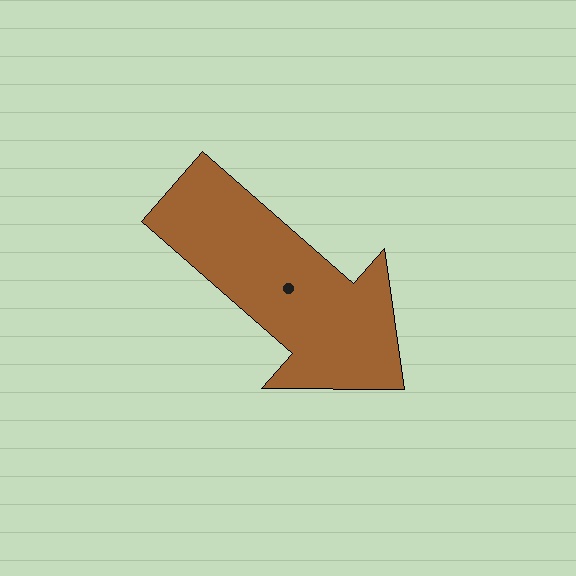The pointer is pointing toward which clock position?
Roughly 4 o'clock.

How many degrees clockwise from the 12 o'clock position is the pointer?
Approximately 131 degrees.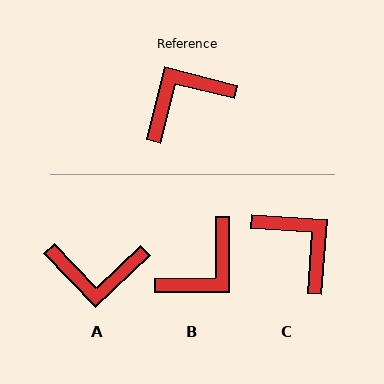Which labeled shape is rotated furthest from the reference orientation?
B, about 166 degrees away.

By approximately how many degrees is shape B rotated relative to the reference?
Approximately 166 degrees clockwise.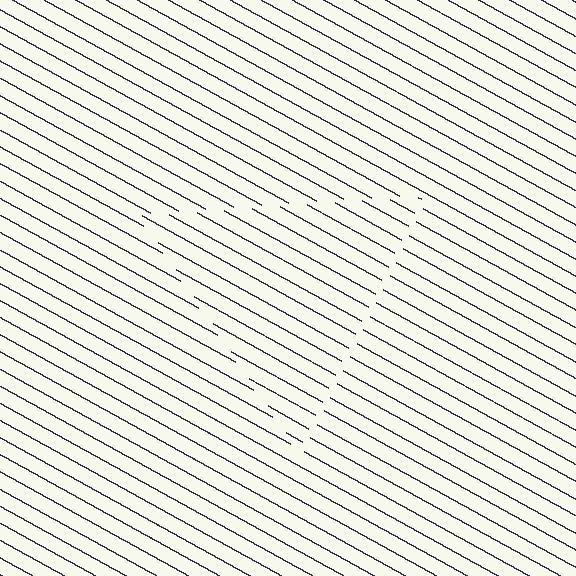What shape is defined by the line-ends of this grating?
An illusory triangle. The interior of the shape contains the same grating, shifted by half a period — the contour is defined by the phase discontinuity where line-ends from the inner and outer gratings abut.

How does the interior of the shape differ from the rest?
The interior of the shape contains the same grating, shifted by half a period — the contour is defined by the phase discontinuity where line-ends from the inner and outer gratings abut.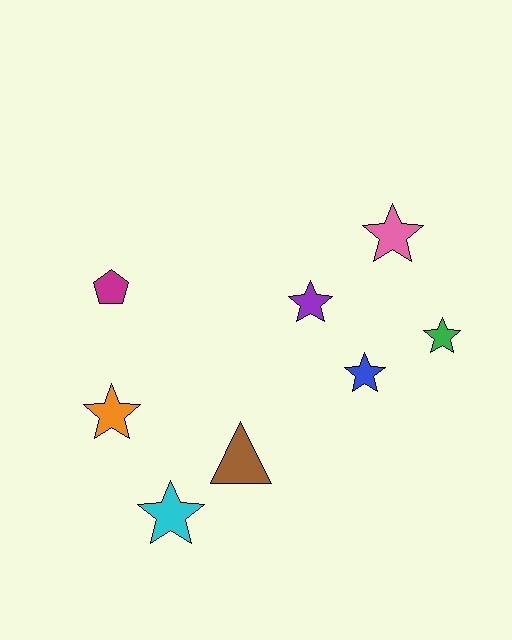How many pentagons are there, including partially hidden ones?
There is 1 pentagon.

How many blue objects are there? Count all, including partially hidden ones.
There is 1 blue object.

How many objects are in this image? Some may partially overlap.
There are 8 objects.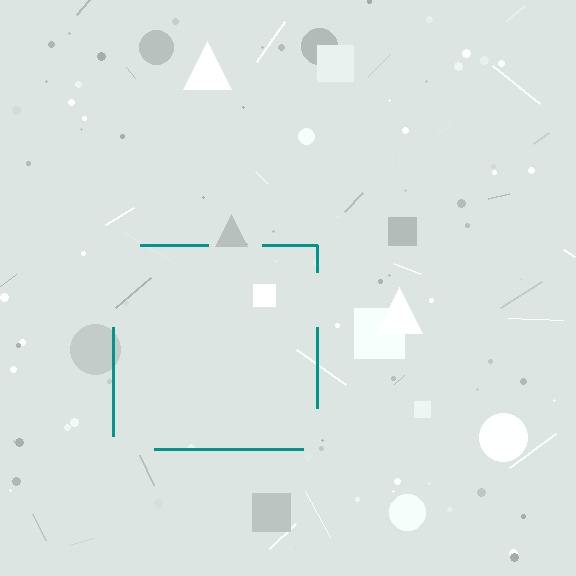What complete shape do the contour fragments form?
The contour fragments form a square.